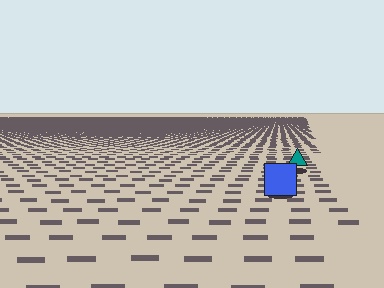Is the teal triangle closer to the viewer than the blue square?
No. The blue square is closer — you can tell from the texture gradient: the ground texture is coarser near it.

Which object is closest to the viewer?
The blue square is closest. The texture marks near it are larger and more spread out.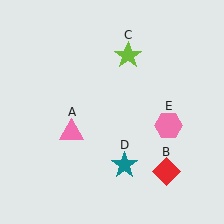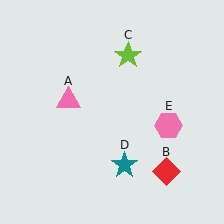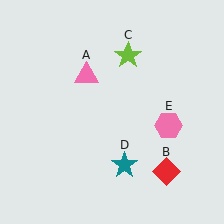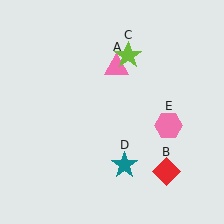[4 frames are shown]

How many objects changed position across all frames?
1 object changed position: pink triangle (object A).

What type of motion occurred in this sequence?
The pink triangle (object A) rotated clockwise around the center of the scene.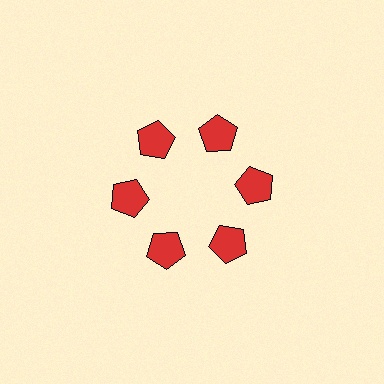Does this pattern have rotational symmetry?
Yes, this pattern has 6-fold rotational symmetry. It looks the same after rotating 60 degrees around the center.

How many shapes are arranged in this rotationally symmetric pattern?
There are 6 shapes, arranged in 6 groups of 1.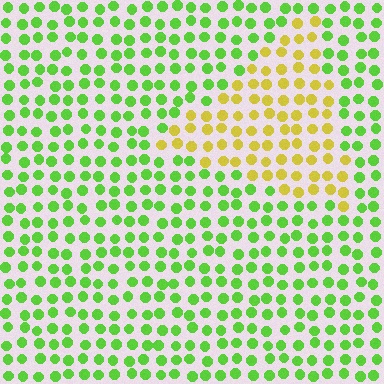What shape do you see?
I see a triangle.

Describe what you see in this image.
The image is filled with small lime elements in a uniform arrangement. A triangle-shaped region is visible where the elements are tinted to a slightly different hue, forming a subtle color boundary.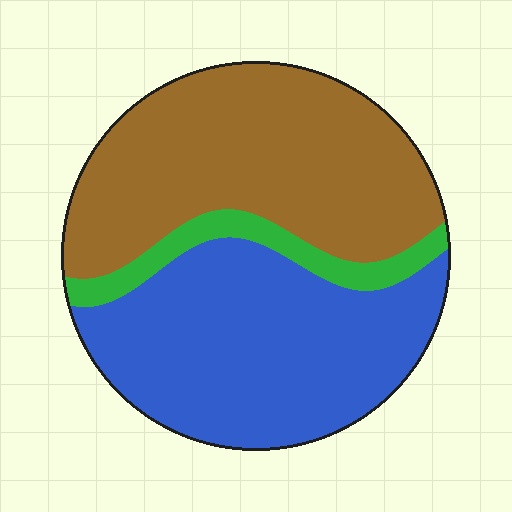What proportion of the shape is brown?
Brown covers 46% of the shape.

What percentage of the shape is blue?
Blue covers around 45% of the shape.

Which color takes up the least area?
Green, at roughly 10%.